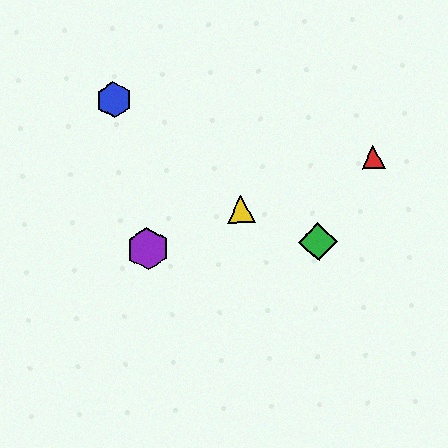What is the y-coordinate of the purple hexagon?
The purple hexagon is at y≈249.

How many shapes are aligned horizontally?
2 shapes (the green diamond, the purple hexagon) are aligned horizontally.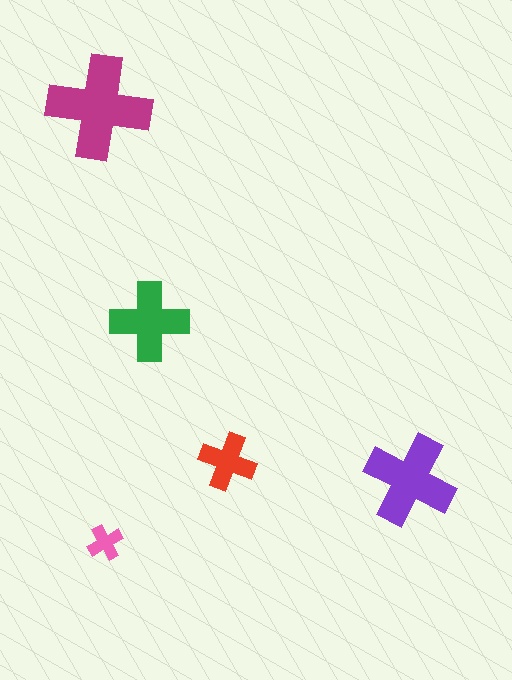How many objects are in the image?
There are 5 objects in the image.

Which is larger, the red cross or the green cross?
The green one.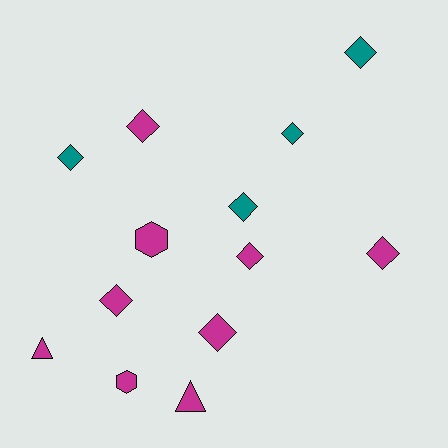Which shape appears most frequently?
Diamond, with 9 objects.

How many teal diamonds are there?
There are 4 teal diamonds.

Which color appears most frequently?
Magenta, with 9 objects.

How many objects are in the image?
There are 13 objects.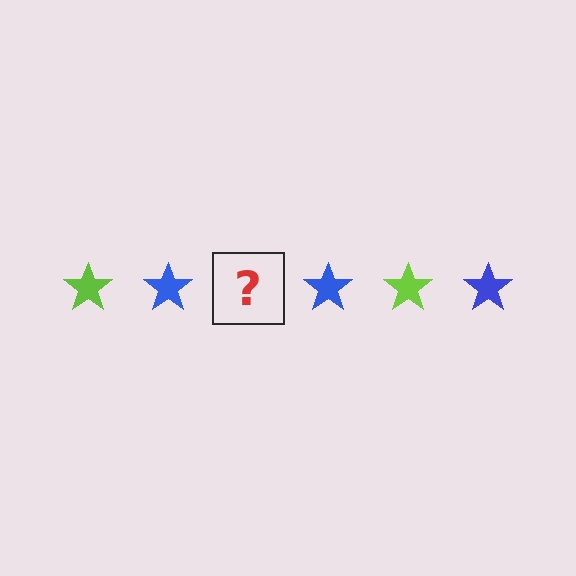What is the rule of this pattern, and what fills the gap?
The rule is that the pattern cycles through lime, blue stars. The gap should be filled with a lime star.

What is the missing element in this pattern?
The missing element is a lime star.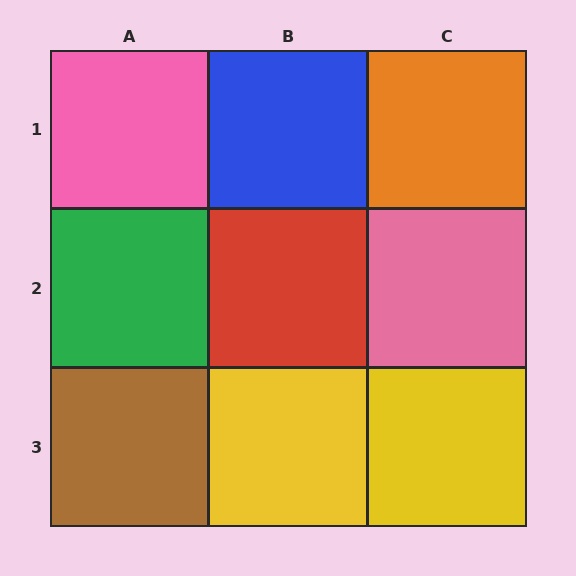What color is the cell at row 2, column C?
Pink.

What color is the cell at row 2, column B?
Red.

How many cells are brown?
1 cell is brown.